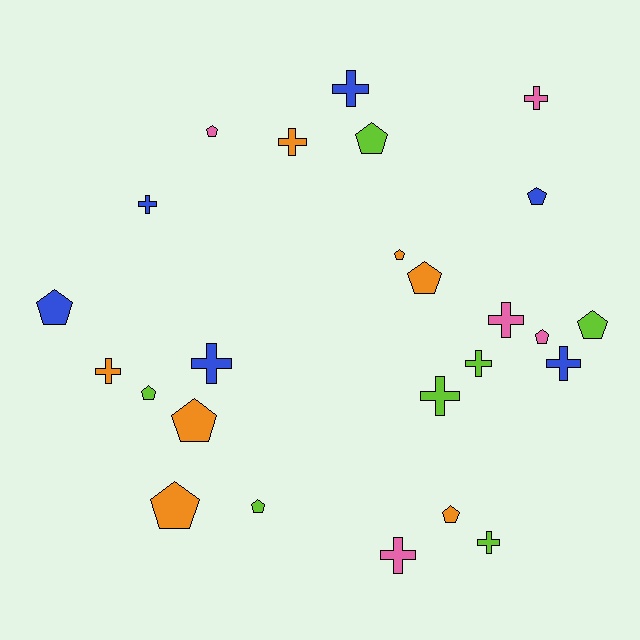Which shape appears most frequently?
Pentagon, with 13 objects.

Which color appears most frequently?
Lime, with 7 objects.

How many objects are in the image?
There are 25 objects.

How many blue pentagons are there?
There are 2 blue pentagons.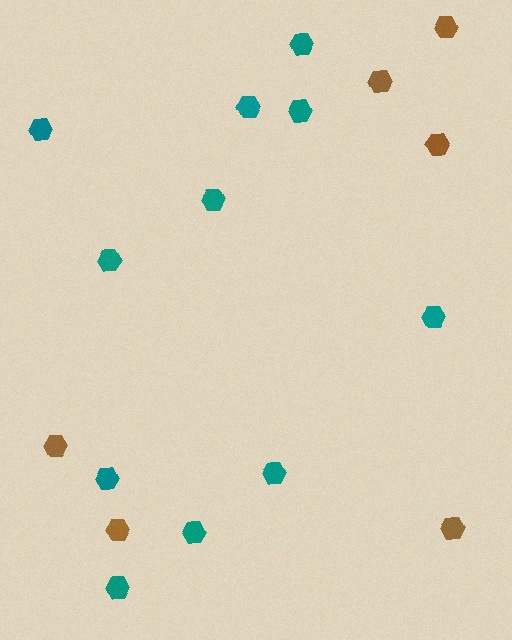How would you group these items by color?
There are 2 groups: one group of brown hexagons (6) and one group of teal hexagons (11).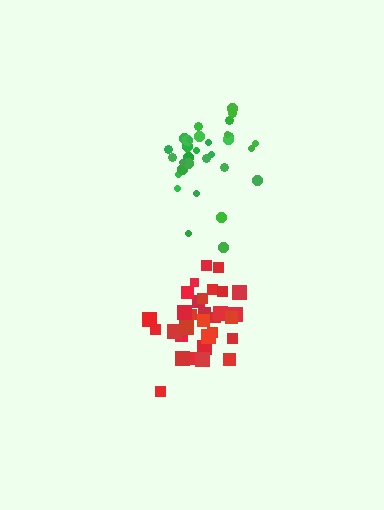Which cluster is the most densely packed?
Red.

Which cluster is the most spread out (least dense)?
Green.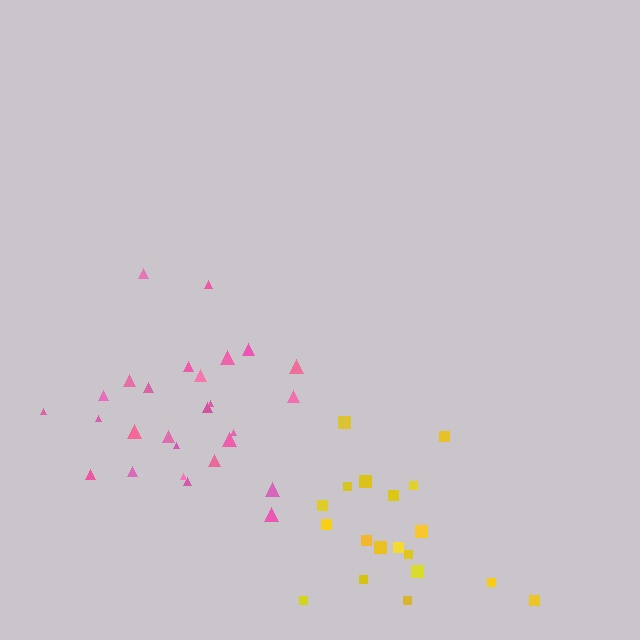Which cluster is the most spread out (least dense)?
Yellow.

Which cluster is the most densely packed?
Pink.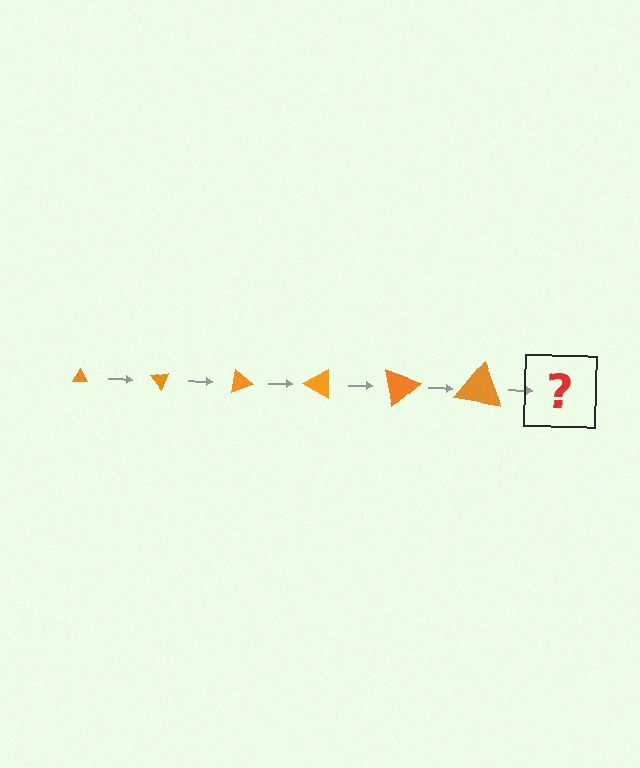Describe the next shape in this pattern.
It should be a triangle, larger than the previous one and rotated 300 degrees from the start.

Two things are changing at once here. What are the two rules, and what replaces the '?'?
The two rules are that the triangle grows larger each step and it rotates 50 degrees each step. The '?' should be a triangle, larger than the previous one and rotated 300 degrees from the start.